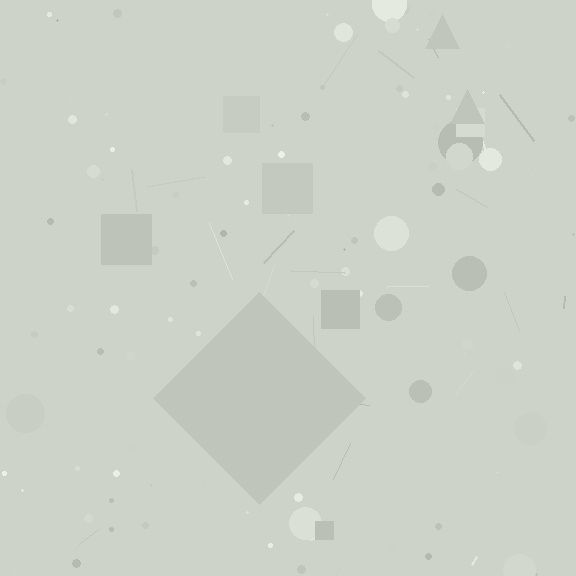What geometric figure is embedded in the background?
A diamond is embedded in the background.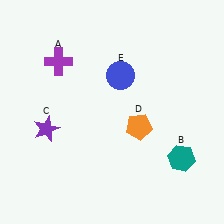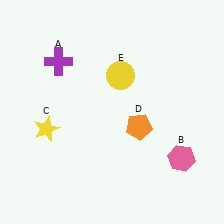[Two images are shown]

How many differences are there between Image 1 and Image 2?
There are 3 differences between the two images.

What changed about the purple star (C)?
In Image 1, C is purple. In Image 2, it changed to yellow.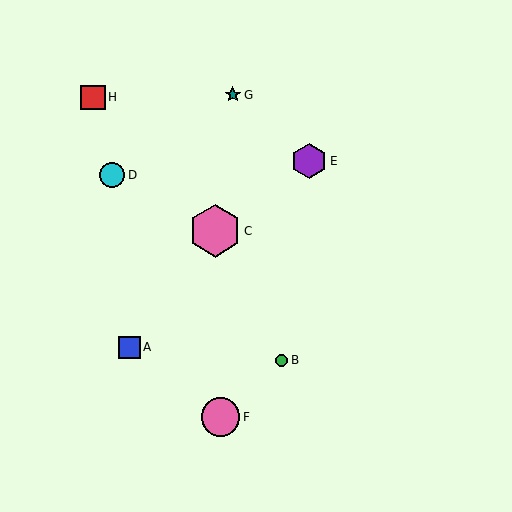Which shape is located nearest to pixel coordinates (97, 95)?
The red square (labeled H) at (93, 97) is nearest to that location.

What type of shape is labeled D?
Shape D is a cyan circle.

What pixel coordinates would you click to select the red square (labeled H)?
Click at (93, 97) to select the red square H.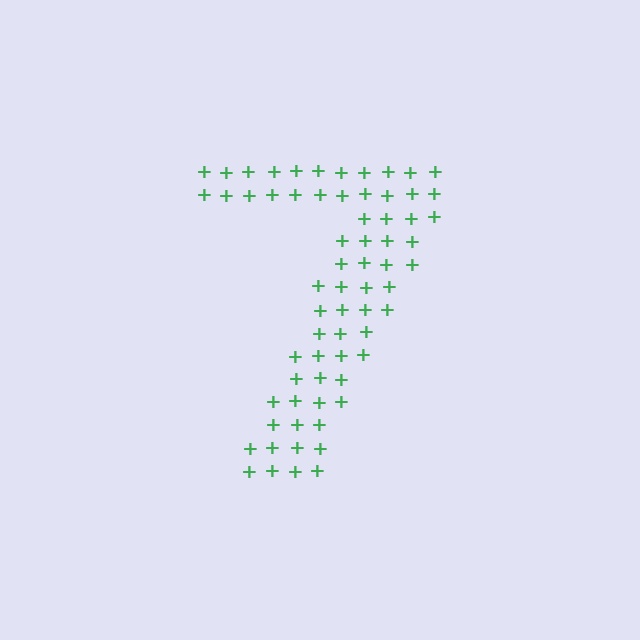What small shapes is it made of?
It is made of small plus signs.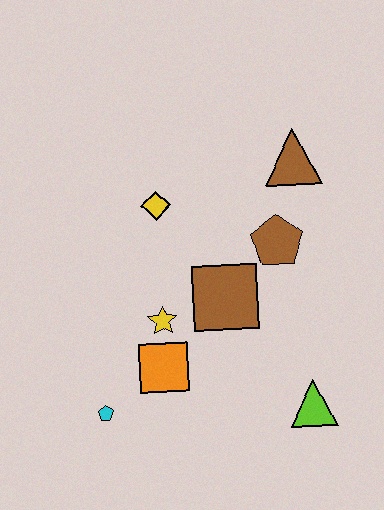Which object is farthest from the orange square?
The brown triangle is farthest from the orange square.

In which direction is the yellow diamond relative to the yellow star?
The yellow diamond is above the yellow star.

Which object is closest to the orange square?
The yellow star is closest to the orange square.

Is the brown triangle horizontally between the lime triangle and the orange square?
Yes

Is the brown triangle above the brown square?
Yes